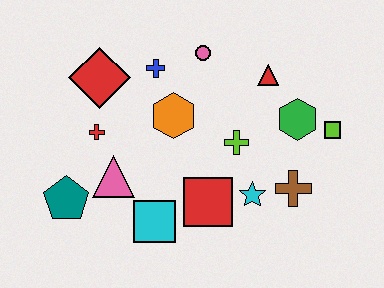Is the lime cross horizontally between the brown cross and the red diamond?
Yes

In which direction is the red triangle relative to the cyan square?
The red triangle is above the cyan square.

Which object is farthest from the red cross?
The lime square is farthest from the red cross.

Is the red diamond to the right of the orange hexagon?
No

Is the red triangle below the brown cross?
No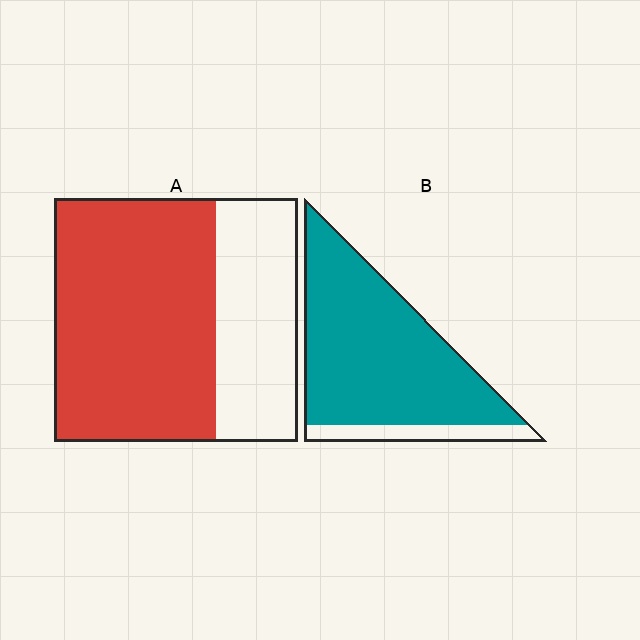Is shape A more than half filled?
Yes.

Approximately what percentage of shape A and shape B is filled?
A is approximately 65% and B is approximately 85%.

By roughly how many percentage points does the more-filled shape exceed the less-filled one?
By roughly 20 percentage points (B over A).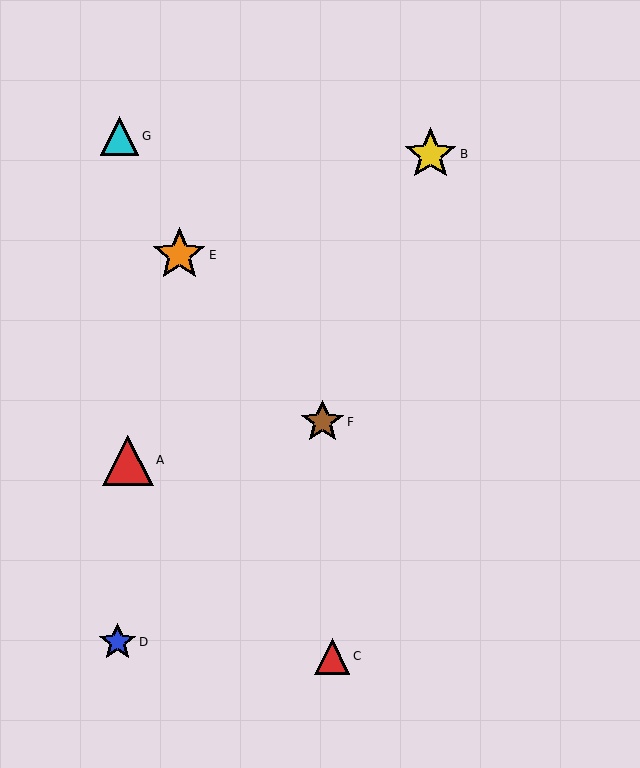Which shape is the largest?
The orange star (labeled E) is the largest.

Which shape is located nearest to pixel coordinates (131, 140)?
The cyan triangle (labeled G) at (119, 136) is nearest to that location.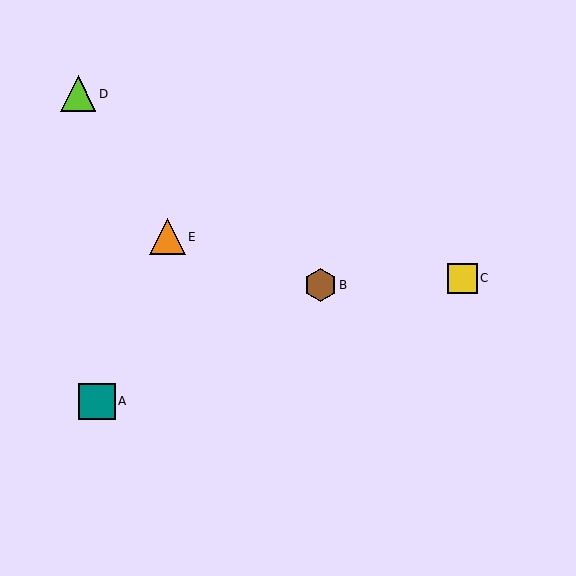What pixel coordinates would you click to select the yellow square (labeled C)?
Click at (462, 278) to select the yellow square C.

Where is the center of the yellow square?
The center of the yellow square is at (462, 278).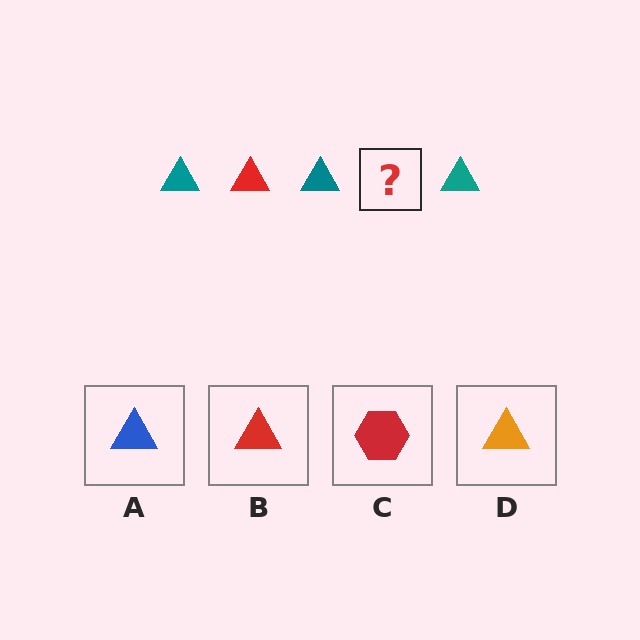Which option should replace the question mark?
Option B.